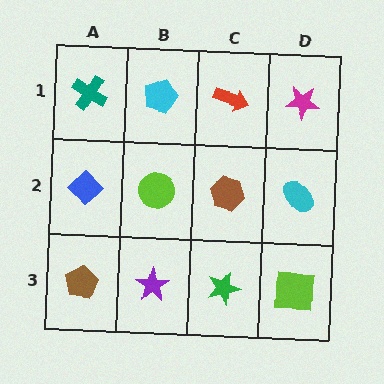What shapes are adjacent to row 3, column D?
A cyan ellipse (row 2, column D), a green star (row 3, column C).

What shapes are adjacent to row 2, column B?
A cyan pentagon (row 1, column B), a purple star (row 3, column B), a blue diamond (row 2, column A), a brown hexagon (row 2, column C).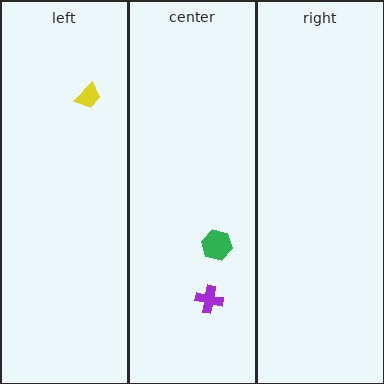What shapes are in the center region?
The purple cross, the green hexagon.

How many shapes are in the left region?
1.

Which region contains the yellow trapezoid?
The left region.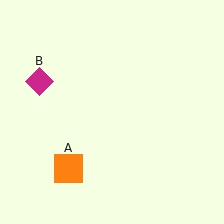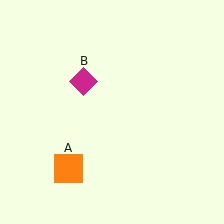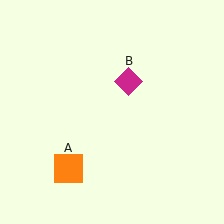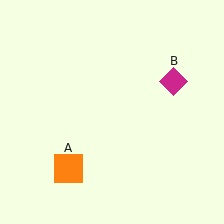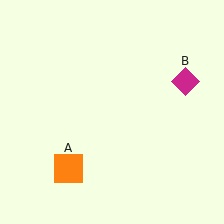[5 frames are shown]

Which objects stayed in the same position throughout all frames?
Orange square (object A) remained stationary.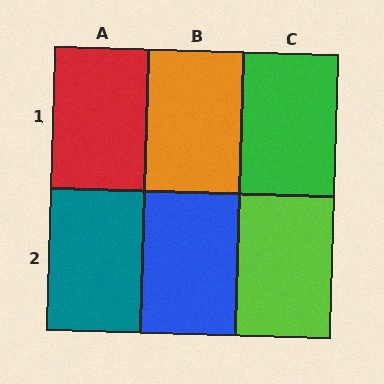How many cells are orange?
1 cell is orange.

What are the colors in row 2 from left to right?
Teal, blue, lime.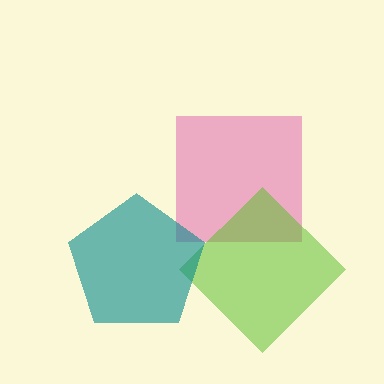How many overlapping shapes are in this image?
There are 3 overlapping shapes in the image.